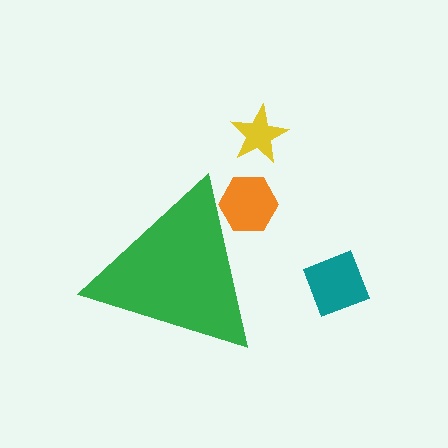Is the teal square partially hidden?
No, the teal square is fully visible.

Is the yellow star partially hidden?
No, the yellow star is fully visible.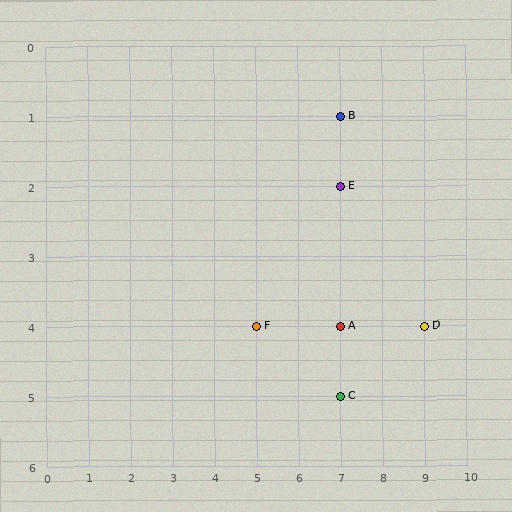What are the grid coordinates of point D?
Point D is at grid coordinates (9, 4).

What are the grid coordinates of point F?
Point F is at grid coordinates (5, 4).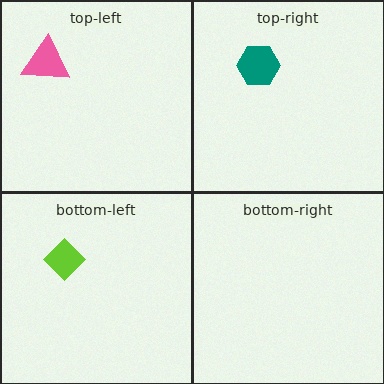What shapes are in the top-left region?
The pink triangle.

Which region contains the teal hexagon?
The top-right region.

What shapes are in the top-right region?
The teal hexagon.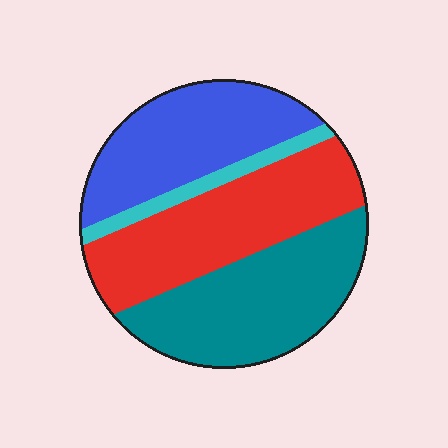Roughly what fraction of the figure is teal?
Teal covers roughly 35% of the figure.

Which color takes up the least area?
Cyan, at roughly 5%.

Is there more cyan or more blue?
Blue.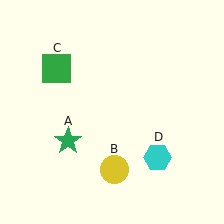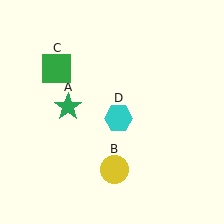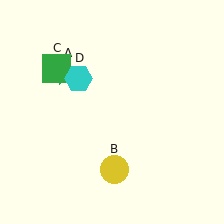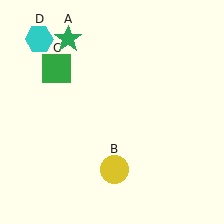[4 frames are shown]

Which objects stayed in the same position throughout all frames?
Yellow circle (object B) and green square (object C) remained stationary.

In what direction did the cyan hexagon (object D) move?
The cyan hexagon (object D) moved up and to the left.